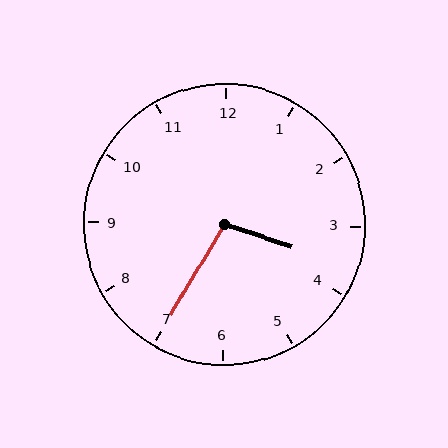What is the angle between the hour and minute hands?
Approximately 102 degrees.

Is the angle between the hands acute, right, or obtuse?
It is obtuse.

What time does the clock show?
3:35.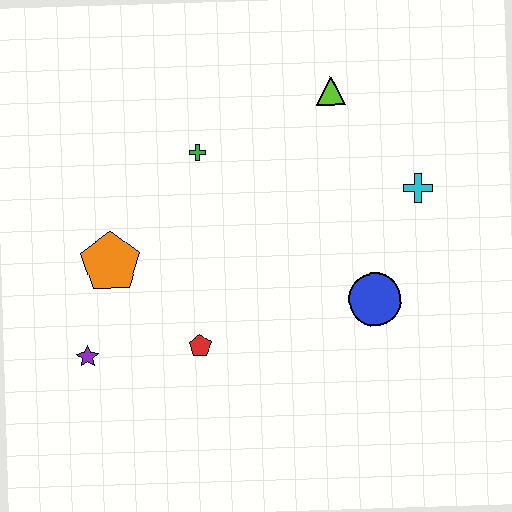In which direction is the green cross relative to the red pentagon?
The green cross is above the red pentagon.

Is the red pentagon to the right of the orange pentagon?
Yes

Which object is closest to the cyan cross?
The blue circle is closest to the cyan cross.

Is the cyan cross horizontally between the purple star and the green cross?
No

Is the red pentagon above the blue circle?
No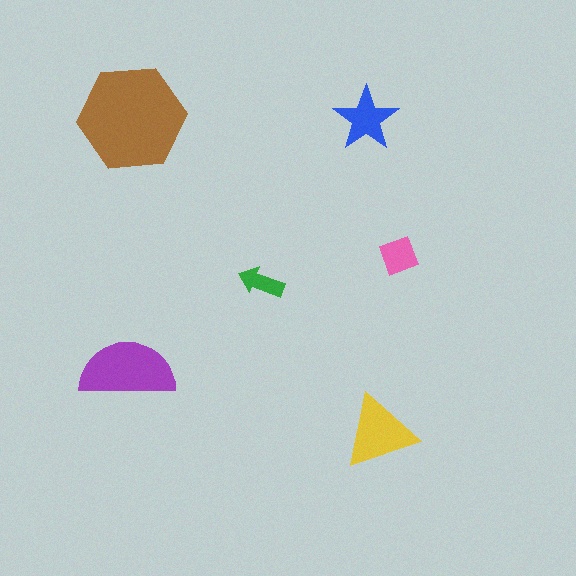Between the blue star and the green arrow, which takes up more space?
The blue star.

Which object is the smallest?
The green arrow.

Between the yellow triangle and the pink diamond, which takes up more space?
The yellow triangle.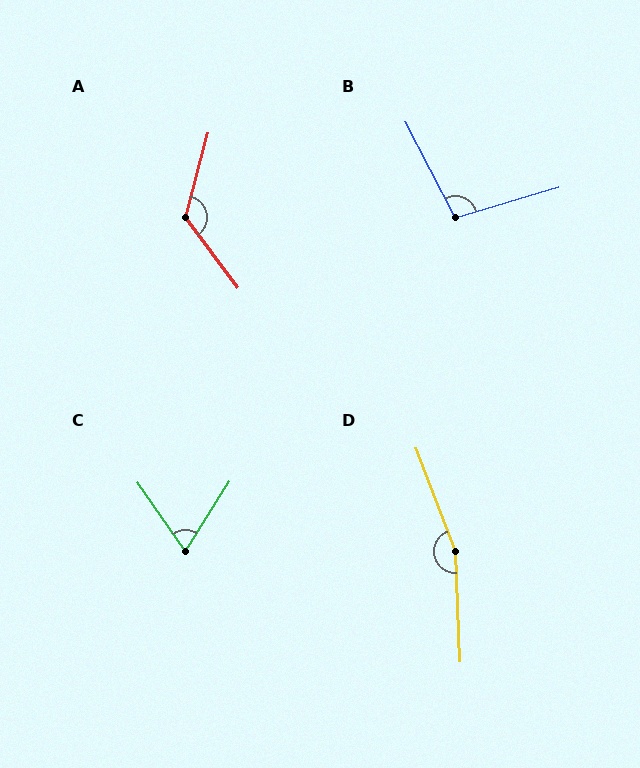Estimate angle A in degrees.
Approximately 128 degrees.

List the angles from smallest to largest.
C (67°), B (101°), A (128°), D (161°).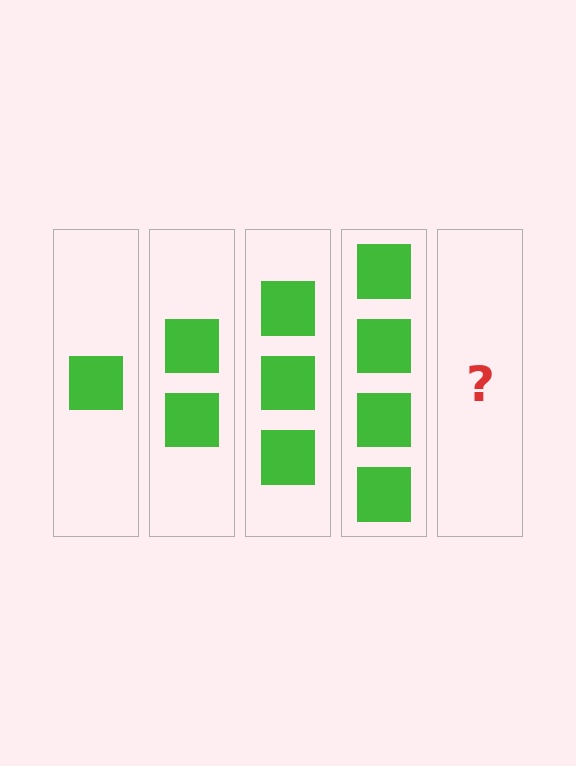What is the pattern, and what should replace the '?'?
The pattern is that each step adds one more square. The '?' should be 5 squares.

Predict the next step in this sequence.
The next step is 5 squares.